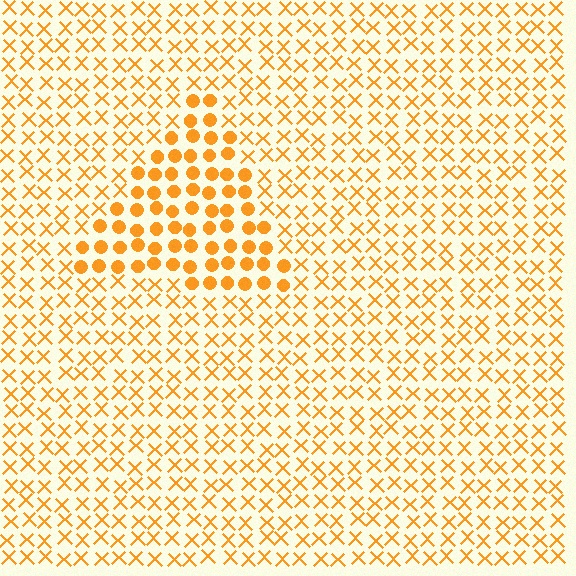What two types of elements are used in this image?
The image uses circles inside the triangle region and X marks outside it.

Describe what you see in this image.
The image is filled with small orange elements arranged in a uniform grid. A triangle-shaped region contains circles, while the surrounding area contains X marks. The boundary is defined purely by the change in element shape.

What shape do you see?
I see a triangle.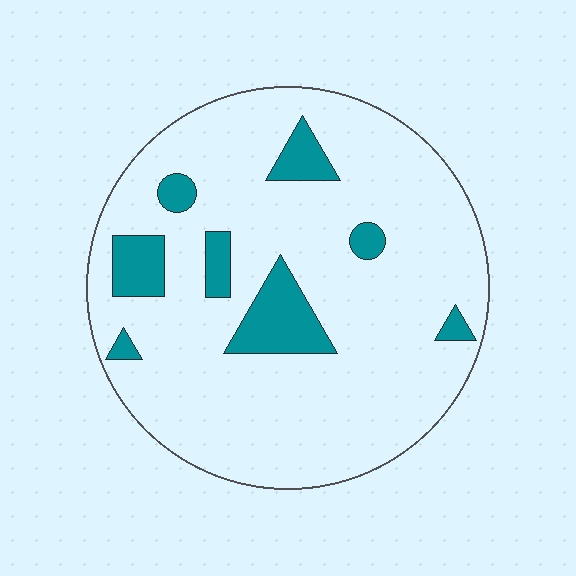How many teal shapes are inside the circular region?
8.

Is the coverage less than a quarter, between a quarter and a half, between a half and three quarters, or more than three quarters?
Less than a quarter.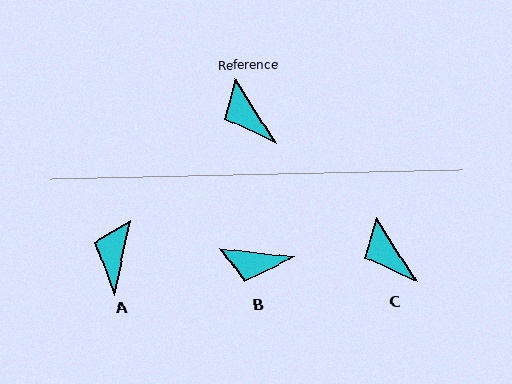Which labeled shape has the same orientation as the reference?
C.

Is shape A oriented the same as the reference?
No, it is off by about 44 degrees.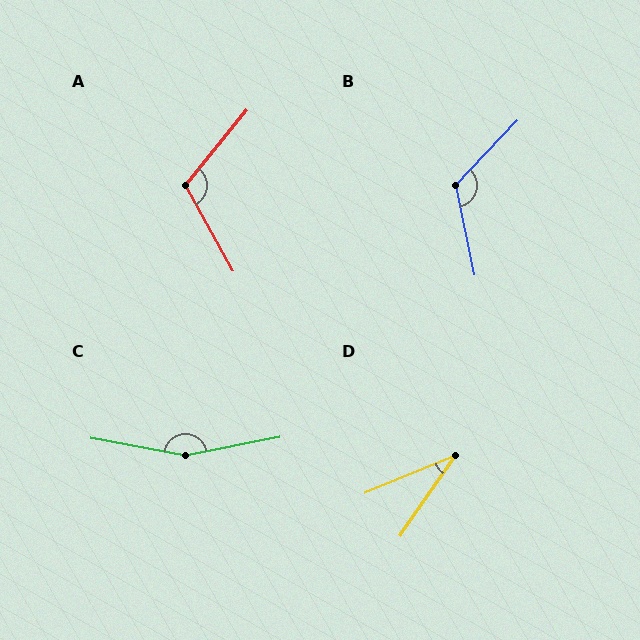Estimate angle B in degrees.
Approximately 124 degrees.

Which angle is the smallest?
D, at approximately 33 degrees.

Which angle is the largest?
C, at approximately 158 degrees.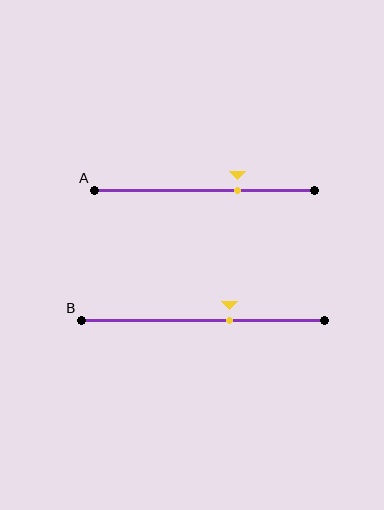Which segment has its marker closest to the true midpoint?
Segment B has its marker closest to the true midpoint.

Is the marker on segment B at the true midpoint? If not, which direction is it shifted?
No, the marker on segment B is shifted to the right by about 11% of the segment length.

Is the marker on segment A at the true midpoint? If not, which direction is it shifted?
No, the marker on segment A is shifted to the right by about 15% of the segment length.